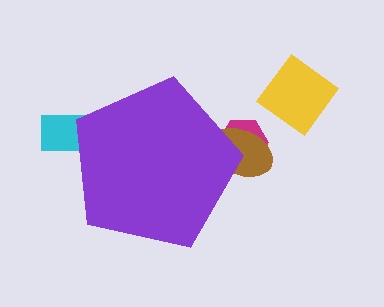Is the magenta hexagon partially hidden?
Yes, the magenta hexagon is partially hidden behind the purple pentagon.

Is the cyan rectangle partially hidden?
Yes, the cyan rectangle is partially hidden behind the purple pentagon.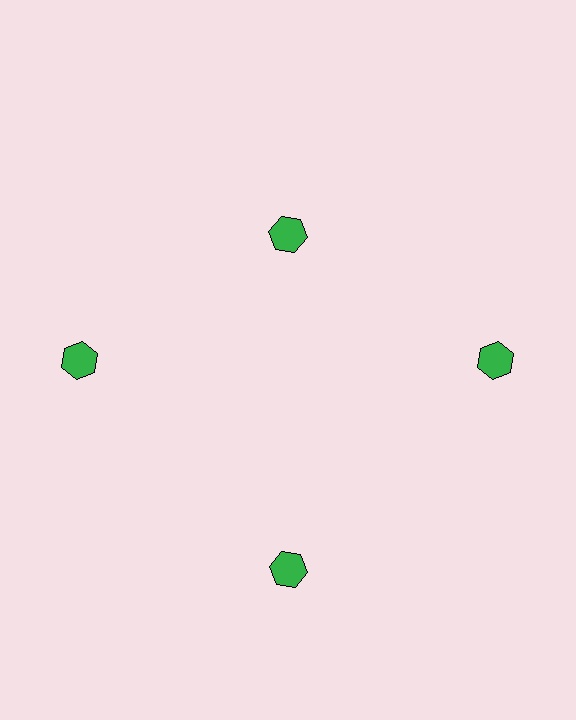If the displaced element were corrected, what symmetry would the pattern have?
It would have 4-fold rotational symmetry — the pattern would map onto itself every 90 degrees.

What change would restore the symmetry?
The symmetry would be restored by moving it outward, back onto the ring so that all 4 hexagons sit at equal angles and equal distance from the center.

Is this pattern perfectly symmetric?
No. The 4 green hexagons are arranged in a ring, but one element near the 12 o'clock position is pulled inward toward the center, breaking the 4-fold rotational symmetry.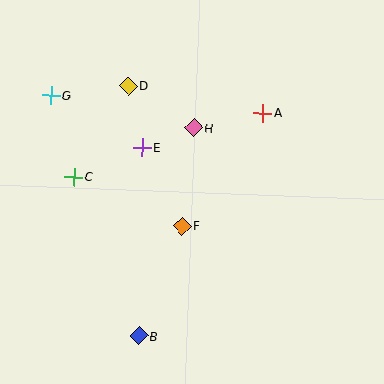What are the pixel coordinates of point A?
Point A is at (263, 113).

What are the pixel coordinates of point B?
Point B is at (139, 336).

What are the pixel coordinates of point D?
Point D is at (128, 86).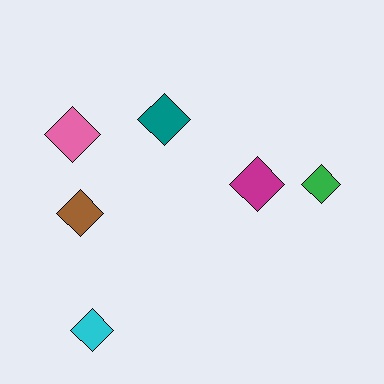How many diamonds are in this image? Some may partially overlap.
There are 6 diamonds.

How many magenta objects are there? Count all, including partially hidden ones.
There is 1 magenta object.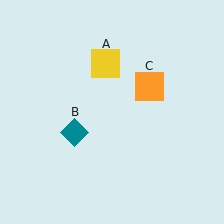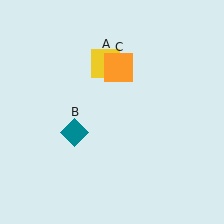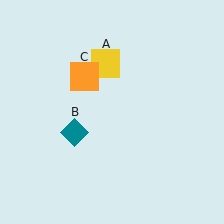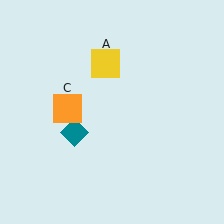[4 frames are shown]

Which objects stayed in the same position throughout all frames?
Yellow square (object A) and teal diamond (object B) remained stationary.